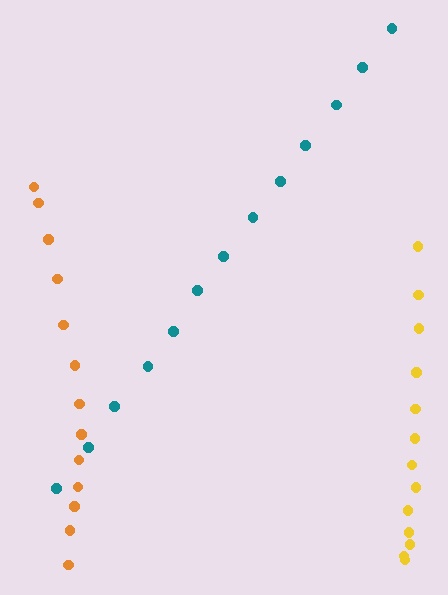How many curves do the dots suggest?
There are 3 distinct paths.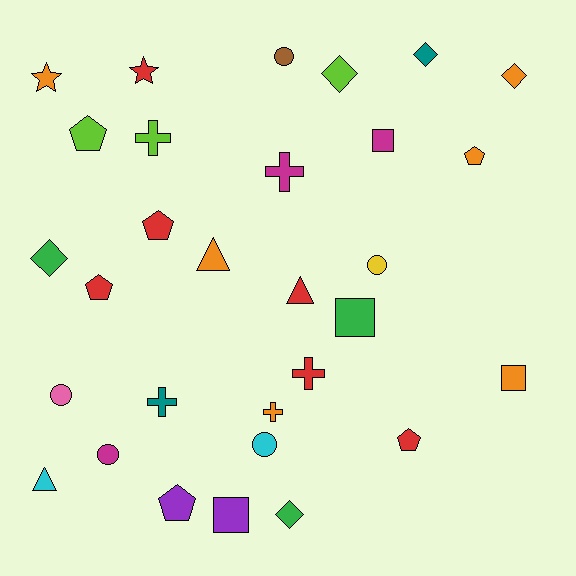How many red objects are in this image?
There are 6 red objects.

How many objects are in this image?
There are 30 objects.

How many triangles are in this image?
There are 3 triangles.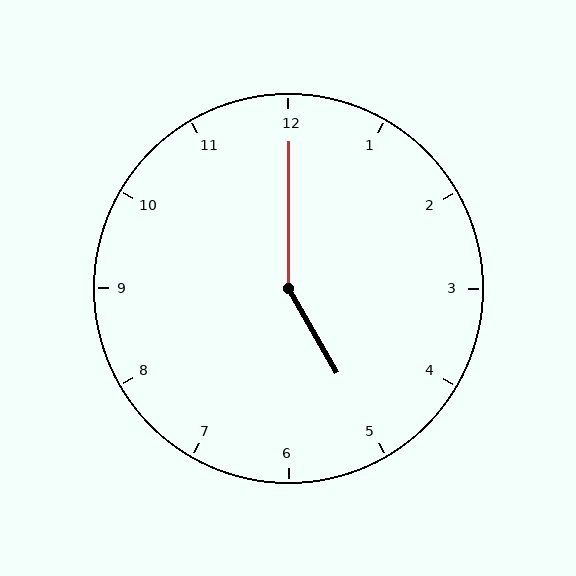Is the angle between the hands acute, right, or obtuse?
It is obtuse.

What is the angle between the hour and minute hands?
Approximately 150 degrees.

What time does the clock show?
5:00.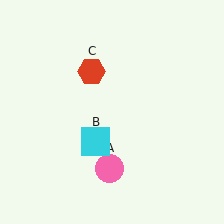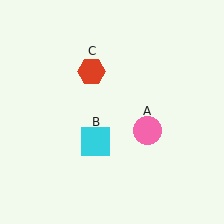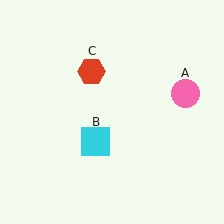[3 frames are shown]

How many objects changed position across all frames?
1 object changed position: pink circle (object A).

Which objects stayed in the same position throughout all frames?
Cyan square (object B) and red hexagon (object C) remained stationary.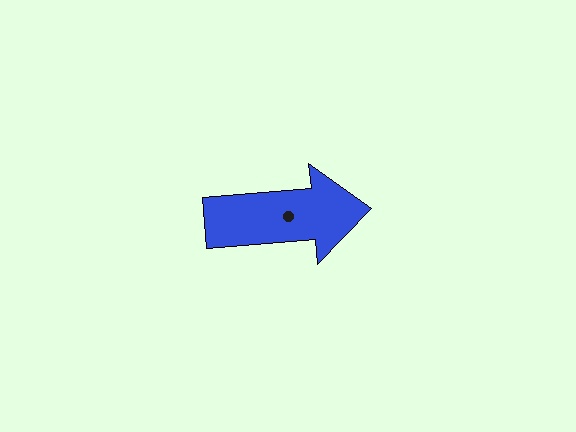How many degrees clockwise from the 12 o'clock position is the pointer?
Approximately 85 degrees.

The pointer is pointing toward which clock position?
Roughly 3 o'clock.